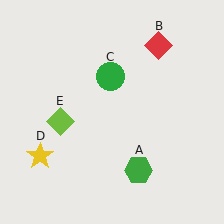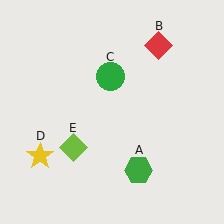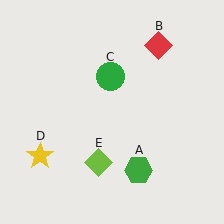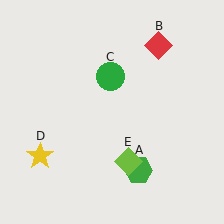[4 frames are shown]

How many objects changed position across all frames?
1 object changed position: lime diamond (object E).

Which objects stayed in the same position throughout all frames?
Green hexagon (object A) and red diamond (object B) and green circle (object C) and yellow star (object D) remained stationary.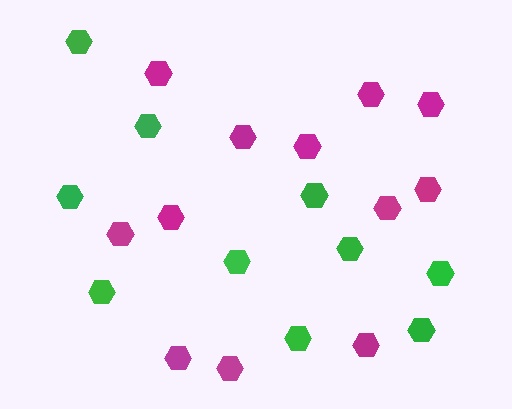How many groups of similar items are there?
There are 2 groups: one group of magenta hexagons (12) and one group of green hexagons (10).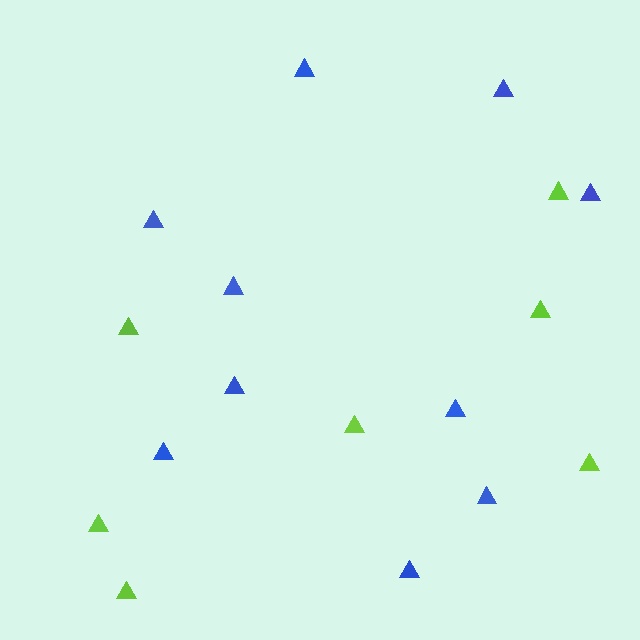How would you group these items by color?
There are 2 groups: one group of lime triangles (7) and one group of blue triangles (10).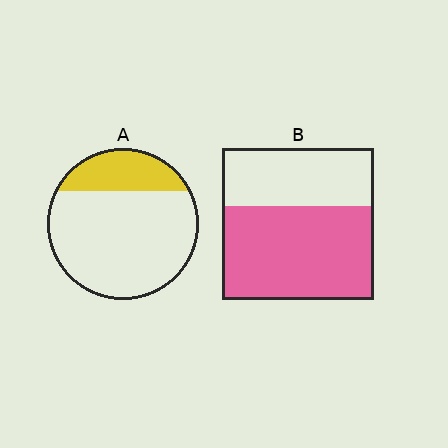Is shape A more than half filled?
No.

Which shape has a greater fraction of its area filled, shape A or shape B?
Shape B.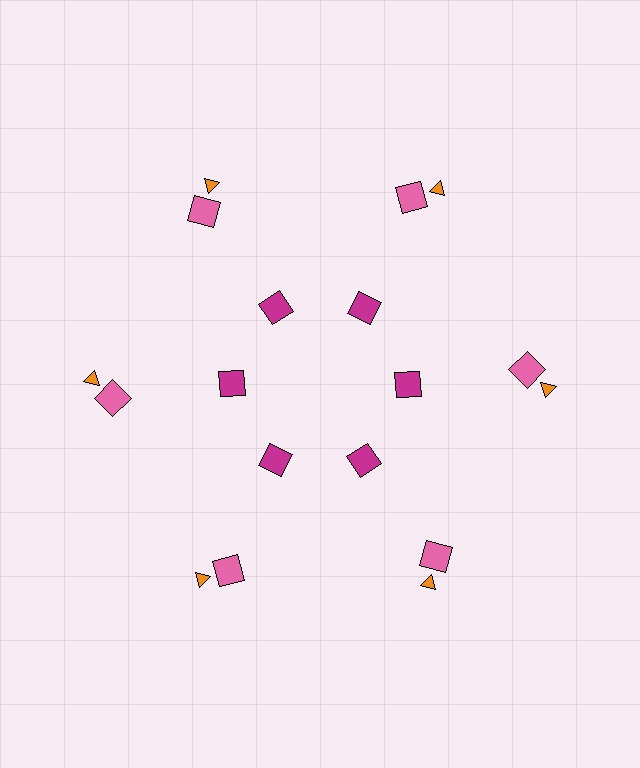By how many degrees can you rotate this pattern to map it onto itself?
The pattern maps onto itself every 60 degrees of rotation.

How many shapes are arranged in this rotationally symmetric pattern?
There are 18 shapes, arranged in 6 groups of 3.